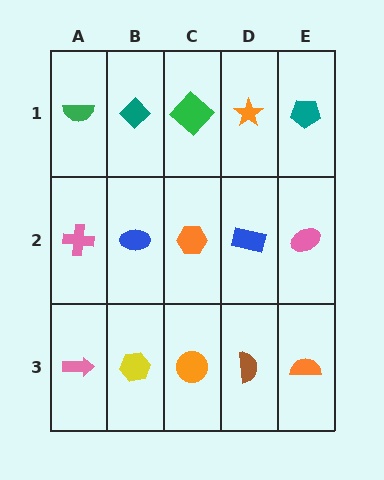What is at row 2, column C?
An orange hexagon.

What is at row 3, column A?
A pink arrow.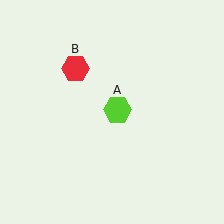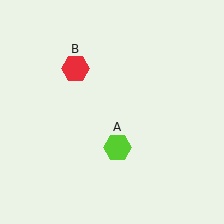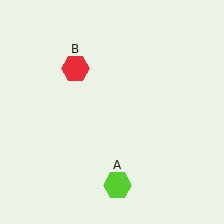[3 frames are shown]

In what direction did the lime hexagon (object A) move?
The lime hexagon (object A) moved down.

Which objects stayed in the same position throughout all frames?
Red hexagon (object B) remained stationary.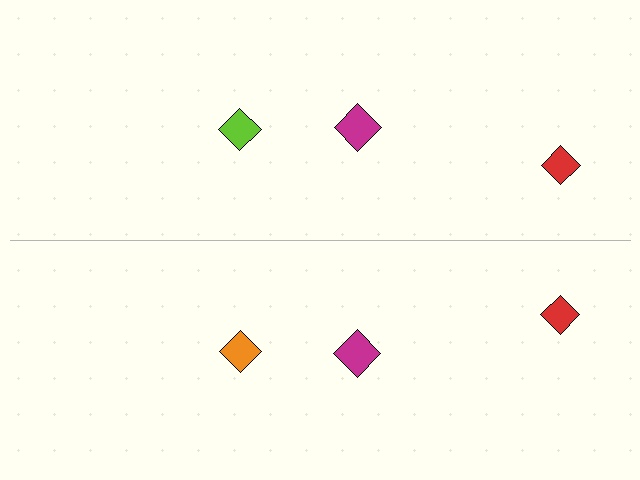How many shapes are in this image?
There are 6 shapes in this image.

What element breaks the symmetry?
The orange diamond on the bottom side breaks the symmetry — its mirror counterpart is lime.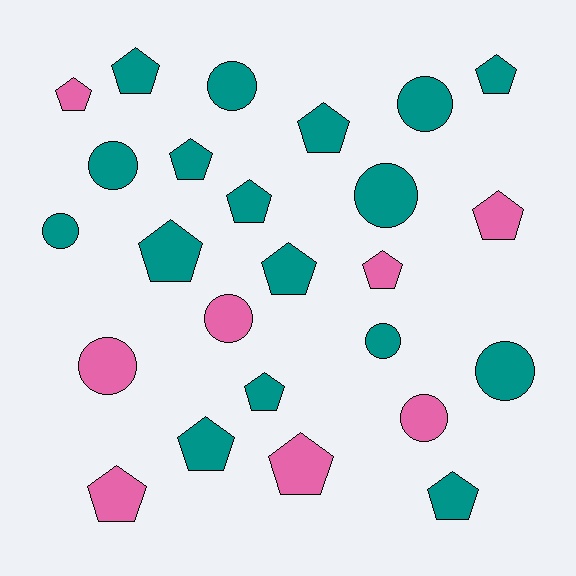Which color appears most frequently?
Teal, with 17 objects.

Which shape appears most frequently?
Pentagon, with 15 objects.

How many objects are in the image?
There are 25 objects.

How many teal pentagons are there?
There are 10 teal pentagons.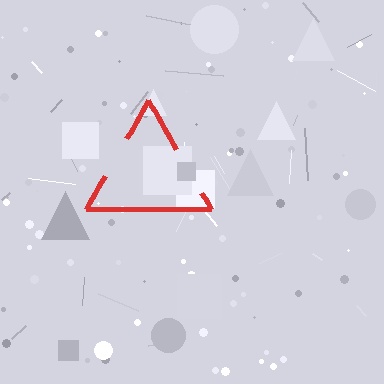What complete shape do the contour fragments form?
The contour fragments form a triangle.